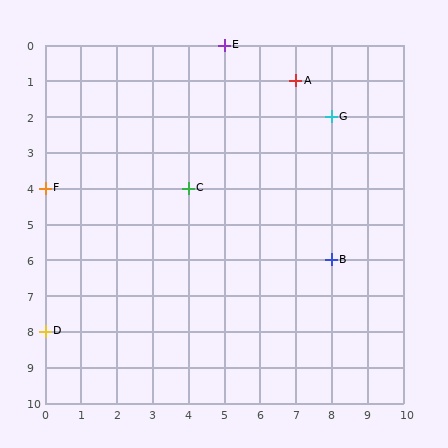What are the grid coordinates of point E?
Point E is at grid coordinates (5, 0).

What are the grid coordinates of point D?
Point D is at grid coordinates (0, 8).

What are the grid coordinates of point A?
Point A is at grid coordinates (7, 1).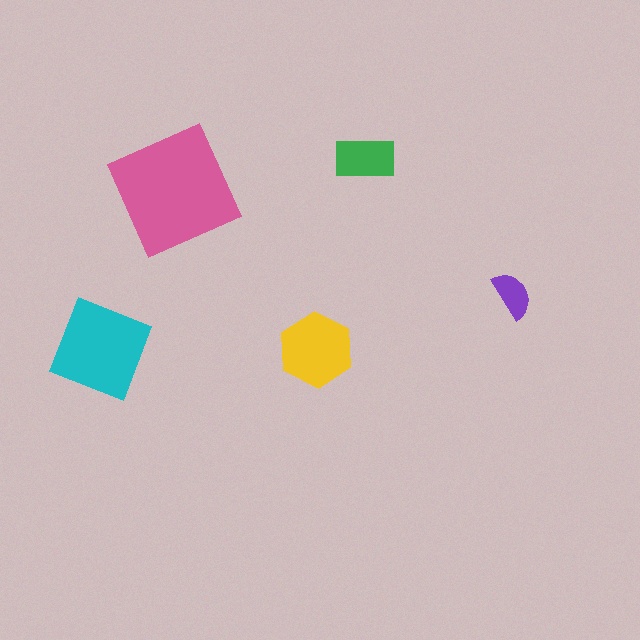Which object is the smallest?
The purple semicircle.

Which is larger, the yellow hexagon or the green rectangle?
The yellow hexagon.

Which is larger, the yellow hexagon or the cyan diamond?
The cyan diamond.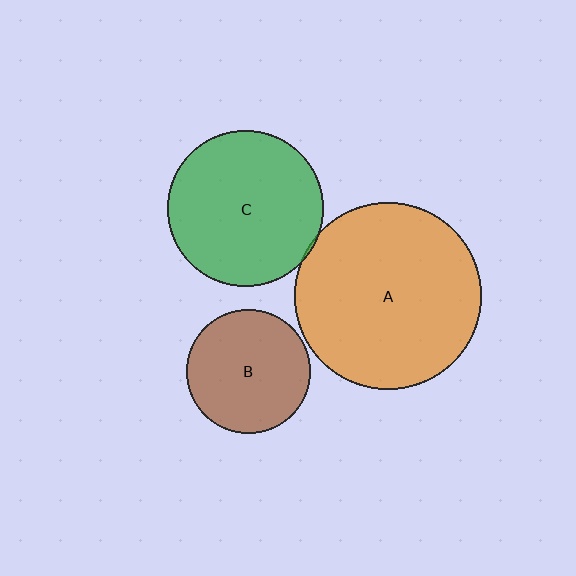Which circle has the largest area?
Circle A (orange).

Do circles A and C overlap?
Yes.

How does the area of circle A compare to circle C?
Approximately 1.4 times.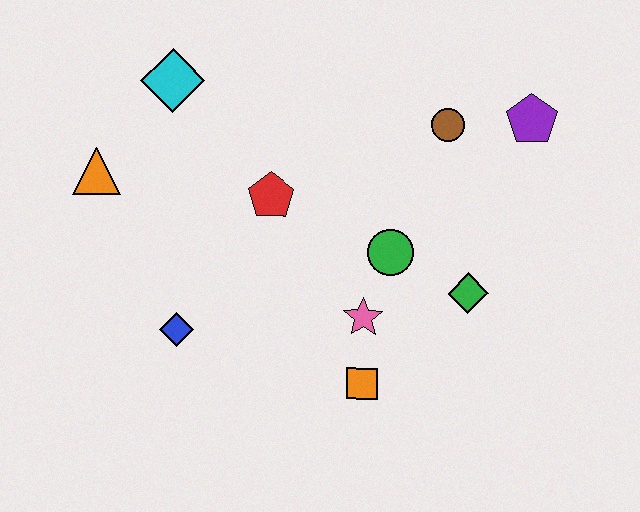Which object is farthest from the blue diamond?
The purple pentagon is farthest from the blue diamond.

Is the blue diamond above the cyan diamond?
No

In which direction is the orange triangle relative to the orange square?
The orange triangle is to the left of the orange square.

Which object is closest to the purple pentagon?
The brown circle is closest to the purple pentagon.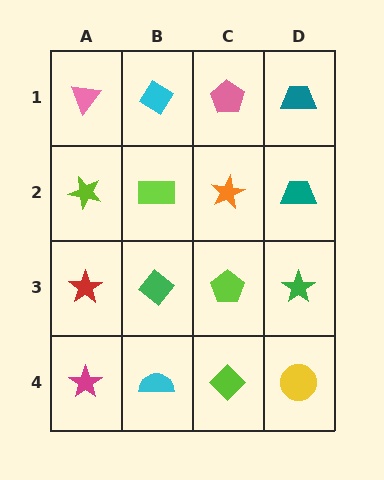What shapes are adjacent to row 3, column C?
An orange star (row 2, column C), a lime diamond (row 4, column C), a green diamond (row 3, column B), a green star (row 3, column D).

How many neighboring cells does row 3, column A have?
3.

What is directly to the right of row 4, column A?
A cyan semicircle.